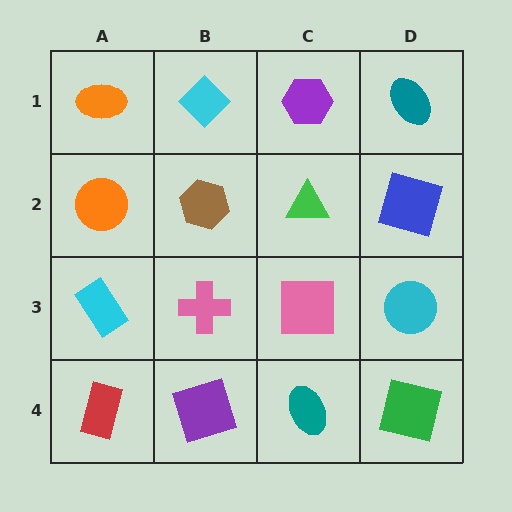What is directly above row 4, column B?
A pink cross.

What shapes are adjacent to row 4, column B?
A pink cross (row 3, column B), a red rectangle (row 4, column A), a teal ellipse (row 4, column C).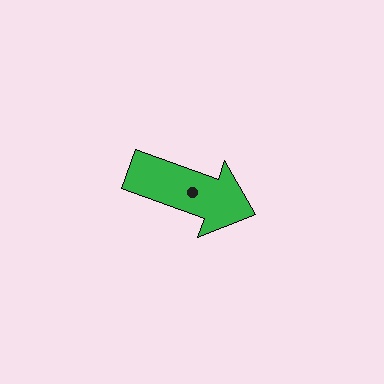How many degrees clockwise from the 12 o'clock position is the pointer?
Approximately 110 degrees.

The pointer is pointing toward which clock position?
Roughly 4 o'clock.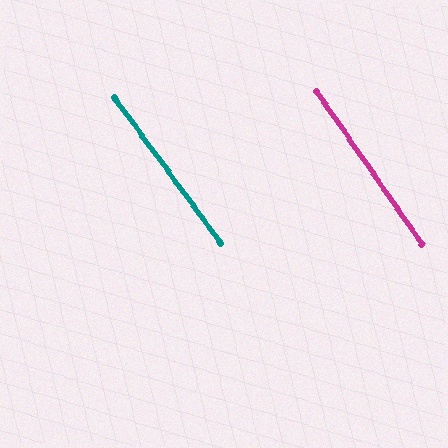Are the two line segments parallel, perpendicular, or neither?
Parallel — their directions differ by only 1.5°.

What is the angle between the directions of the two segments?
Approximately 2 degrees.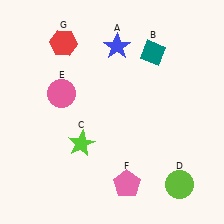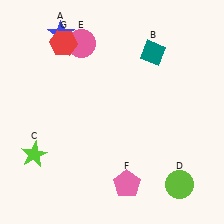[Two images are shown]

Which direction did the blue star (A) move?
The blue star (A) moved left.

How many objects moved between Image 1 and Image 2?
3 objects moved between the two images.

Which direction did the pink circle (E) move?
The pink circle (E) moved up.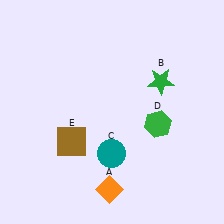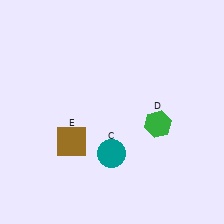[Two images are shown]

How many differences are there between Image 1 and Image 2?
There are 2 differences between the two images.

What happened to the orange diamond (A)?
The orange diamond (A) was removed in Image 2. It was in the bottom-left area of Image 1.